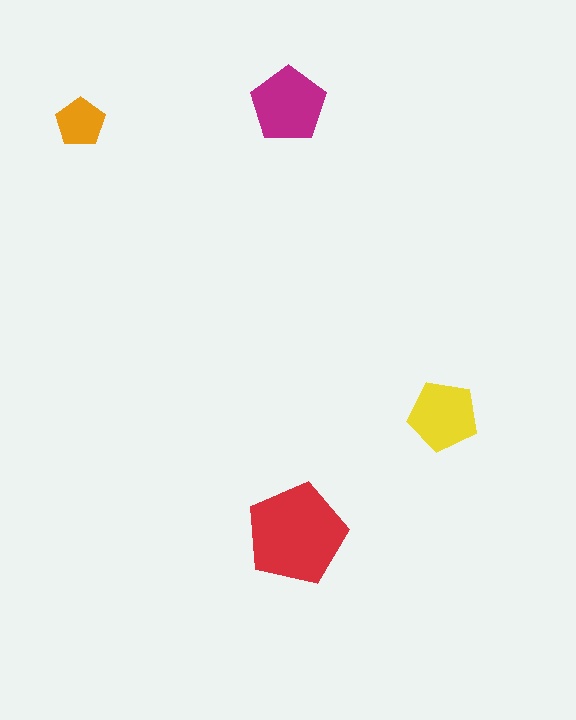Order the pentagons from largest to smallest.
the red one, the magenta one, the yellow one, the orange one.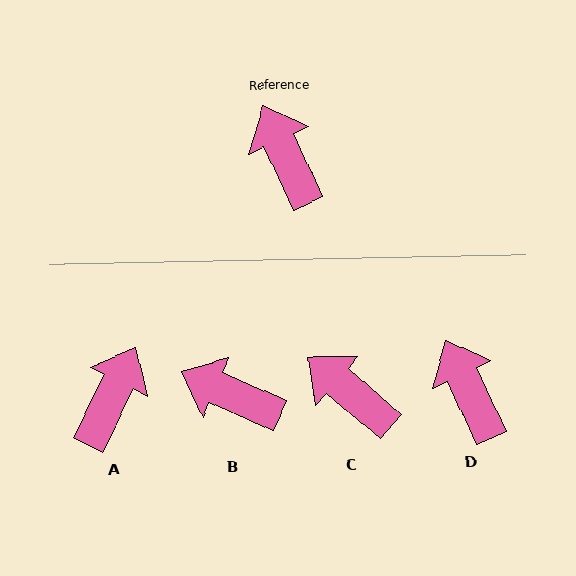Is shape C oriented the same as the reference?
No, it is off by about 25 degrees.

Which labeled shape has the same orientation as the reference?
D.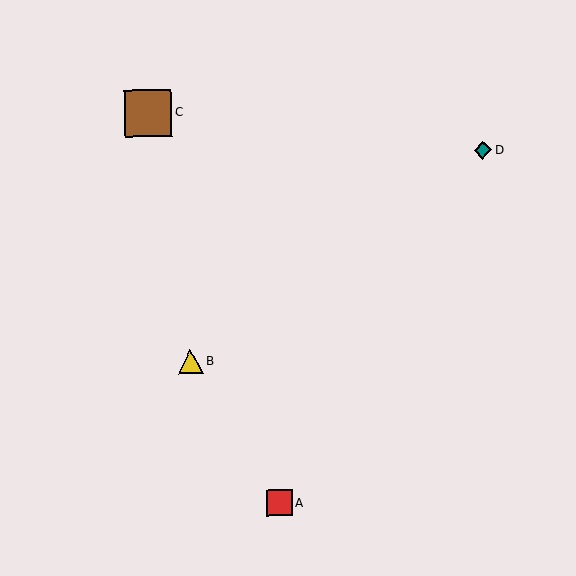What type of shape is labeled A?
Shape A is a red square.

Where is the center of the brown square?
The center of the brown square is at (148, 114).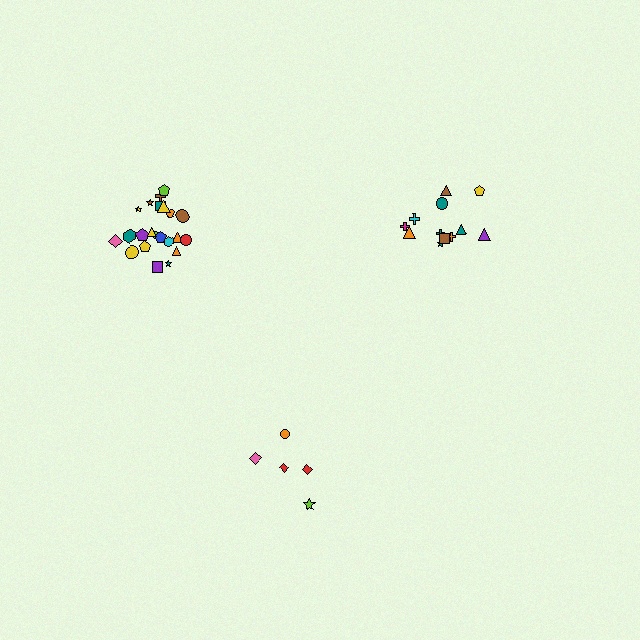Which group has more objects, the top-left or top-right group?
The top-left group.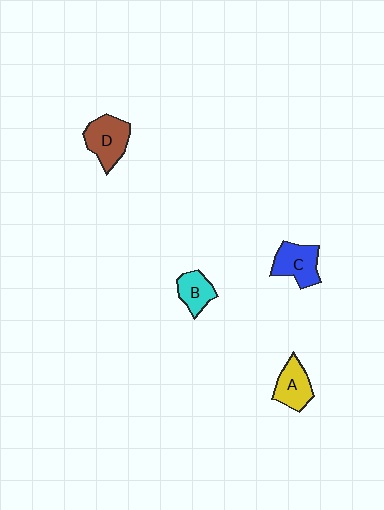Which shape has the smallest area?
Shape B (cyan).